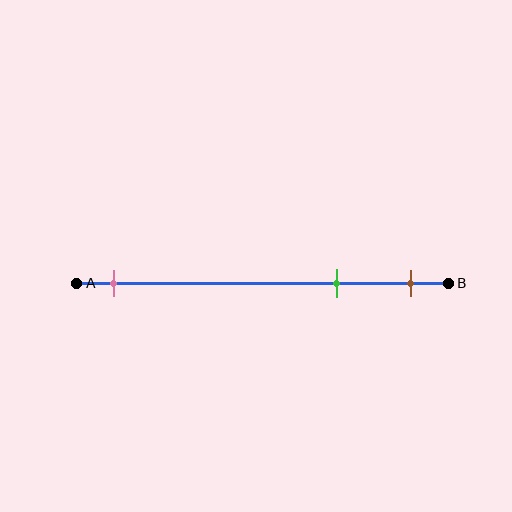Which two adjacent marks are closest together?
The green and brown marks are the closest adjacent pair.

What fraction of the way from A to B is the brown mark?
The brown mark is approximately 90% (0.9) of the way from A to B.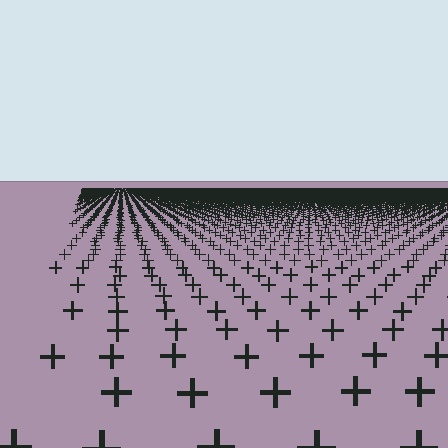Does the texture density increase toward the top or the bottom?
Density increases toward the top.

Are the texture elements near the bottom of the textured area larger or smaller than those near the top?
Larger. Near the bottom, elements are closer to the viewer and appear at a bigger on-screen size.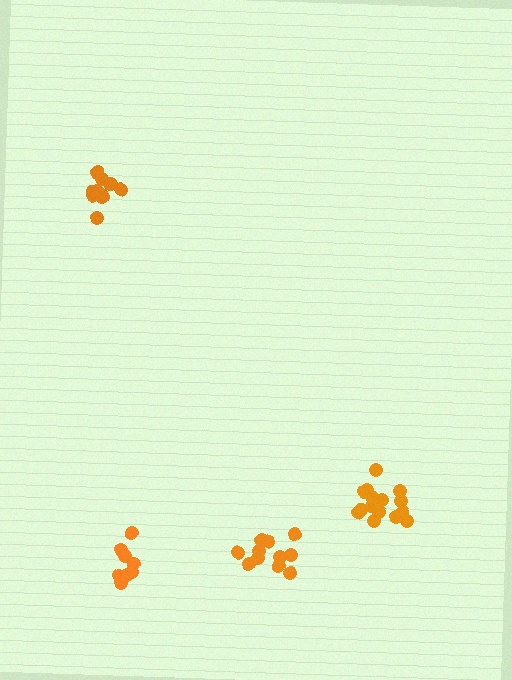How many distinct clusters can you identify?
There are 4 distinct clusters.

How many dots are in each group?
Group 1: 11 dots, Group 2: 10 dots, Group 3: 16 dots, Group 4: 11 dots (48 total).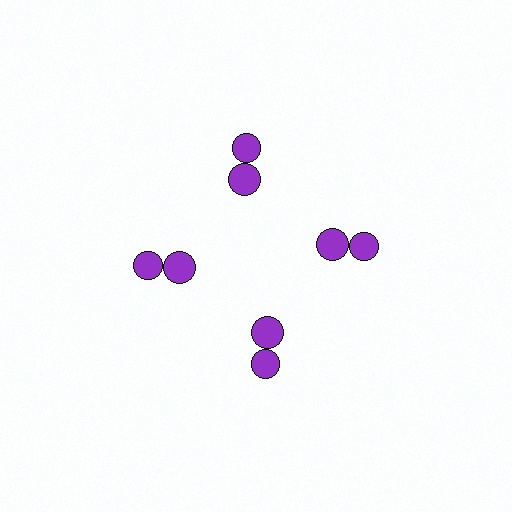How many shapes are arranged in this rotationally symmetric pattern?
There are 8 shapes, arranged in 4 groups of 2.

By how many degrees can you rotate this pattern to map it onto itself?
The pattern maps onto itself every 90 degrees of rotation.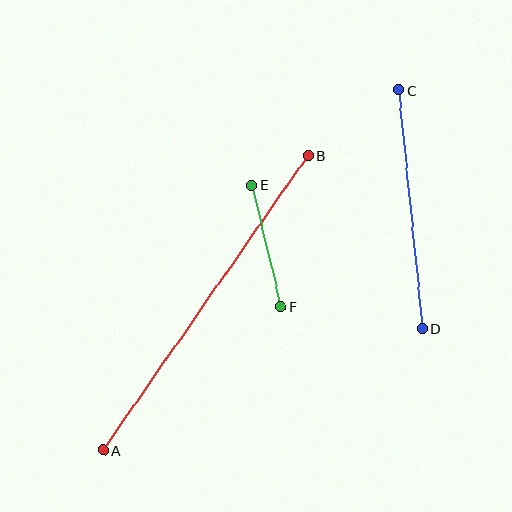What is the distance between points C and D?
The distance is approximately 239 pixels.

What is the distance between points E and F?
The distance is approximately 125 pixels.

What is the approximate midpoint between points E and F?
The midpoint is at approximately (266, 246) pixels.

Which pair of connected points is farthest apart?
Points A and B are farthest apart.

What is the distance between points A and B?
The distance is approximately 359 pixels.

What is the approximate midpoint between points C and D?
The midpoint is at approximately (410, 209) pixels.